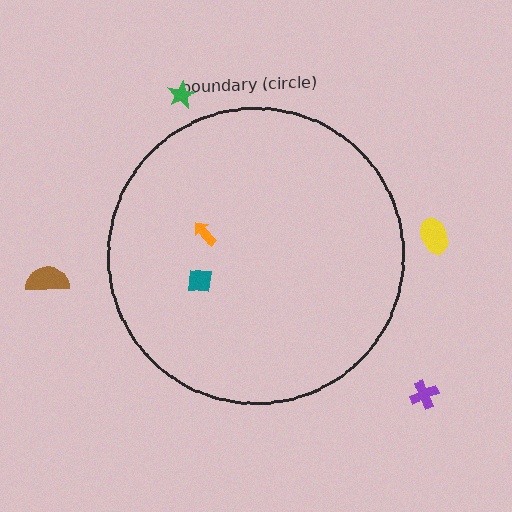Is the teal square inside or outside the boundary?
Inside.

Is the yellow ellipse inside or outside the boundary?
Outside.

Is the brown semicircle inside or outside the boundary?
Outside.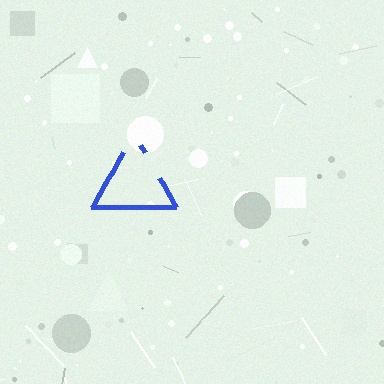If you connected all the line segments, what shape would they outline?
They would outline a triangle.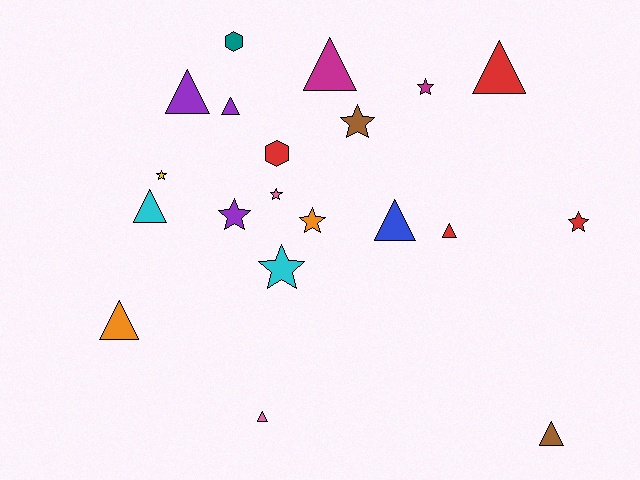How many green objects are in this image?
There are no green objects.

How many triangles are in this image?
There are 10 triangles.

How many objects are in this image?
There are 20 objects.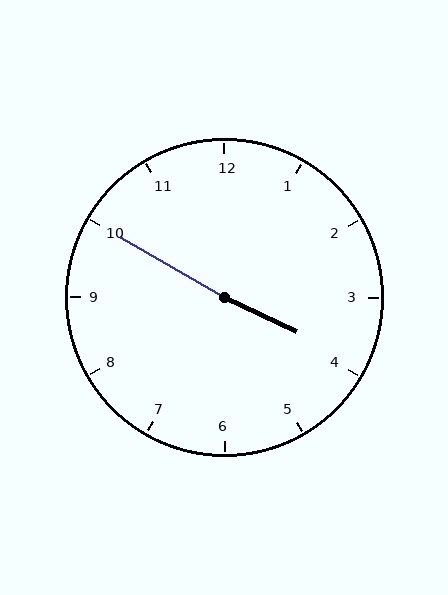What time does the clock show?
3:50.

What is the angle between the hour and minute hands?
Approximately 175 degrees.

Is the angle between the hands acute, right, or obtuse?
It is obtuse.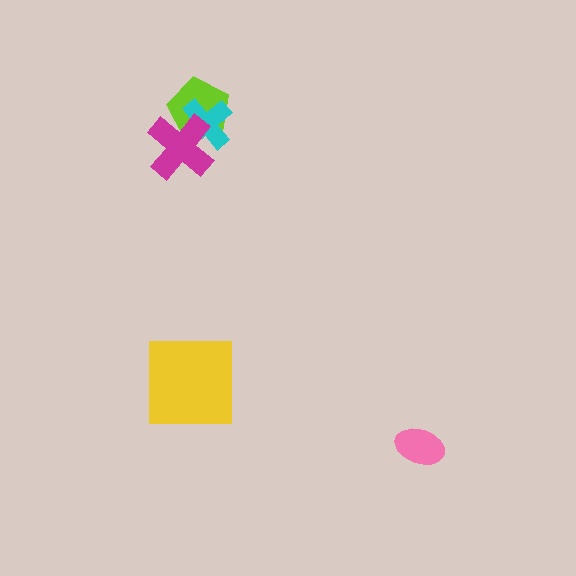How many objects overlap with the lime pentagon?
2 objects overlap with the lime pentagon.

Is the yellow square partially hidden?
No, no other shape covers it.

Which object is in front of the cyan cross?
The magenta cross is in front of the cyan cross.